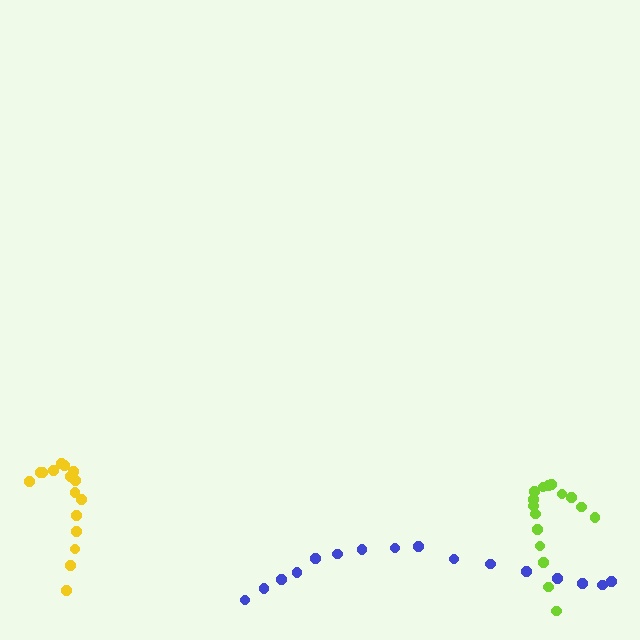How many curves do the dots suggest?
There are 3 distinct paths.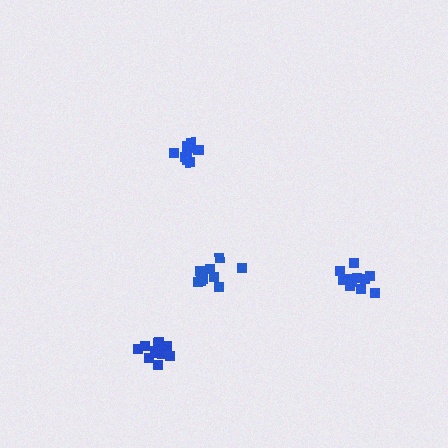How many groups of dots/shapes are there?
There are 4 groups.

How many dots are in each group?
Group 1: 9 dots, Group 2: 13 dots, Group 3: 11 dots, Group 4: 9 dots (42 total).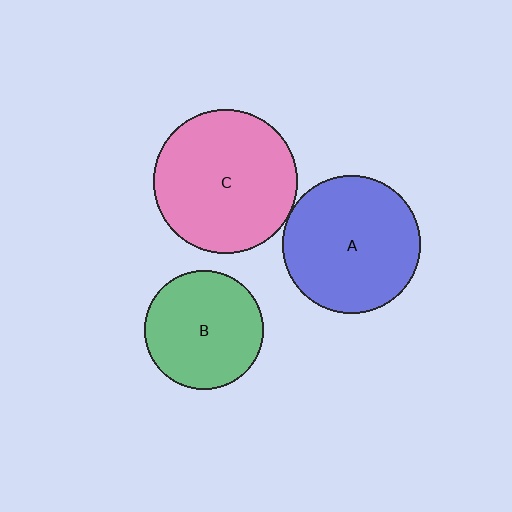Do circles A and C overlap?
Yes.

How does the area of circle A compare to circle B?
Approximately 1.4 times.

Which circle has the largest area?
Circle C (pink).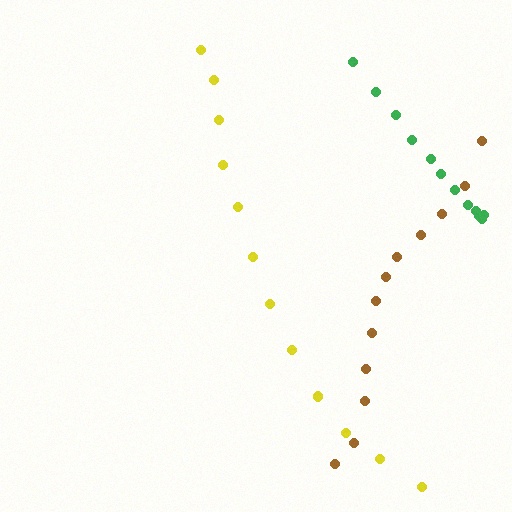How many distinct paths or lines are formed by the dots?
There are 3 distinct paths.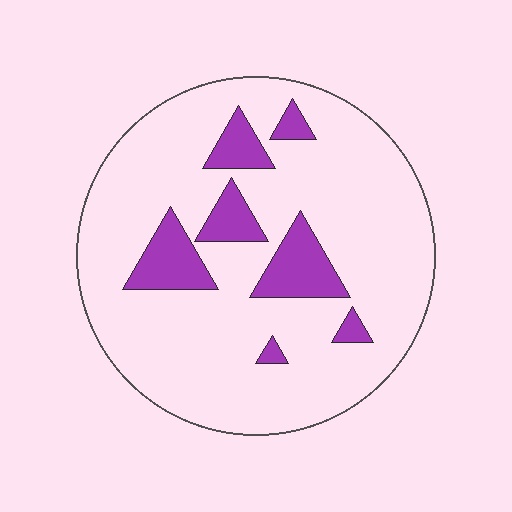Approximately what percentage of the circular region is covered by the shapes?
Approximately 15%.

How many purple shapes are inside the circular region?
7.